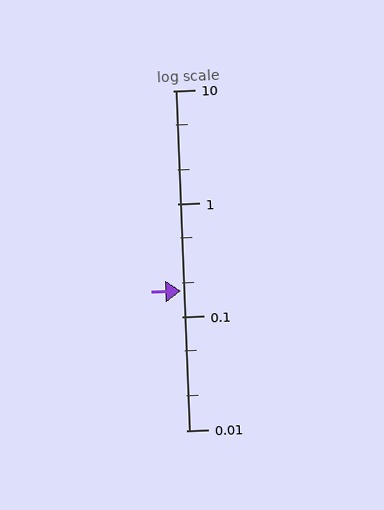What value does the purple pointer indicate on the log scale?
The pointer indicates approximately 0.17.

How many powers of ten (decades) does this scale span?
The scale spans 3 decades, from 0.01 to 10.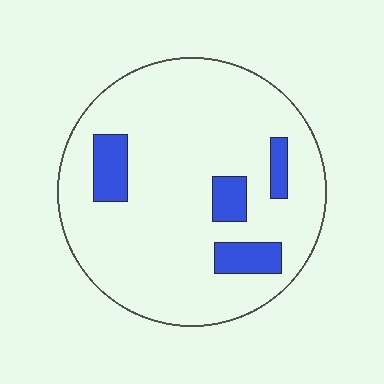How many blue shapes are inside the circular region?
4.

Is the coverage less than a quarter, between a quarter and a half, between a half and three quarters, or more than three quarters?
Less than a quarter.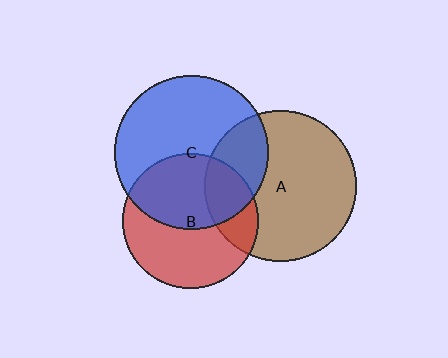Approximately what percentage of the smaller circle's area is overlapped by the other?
Approximately 25%.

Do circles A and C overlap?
Yes.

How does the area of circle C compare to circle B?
Approximately 1.3 times.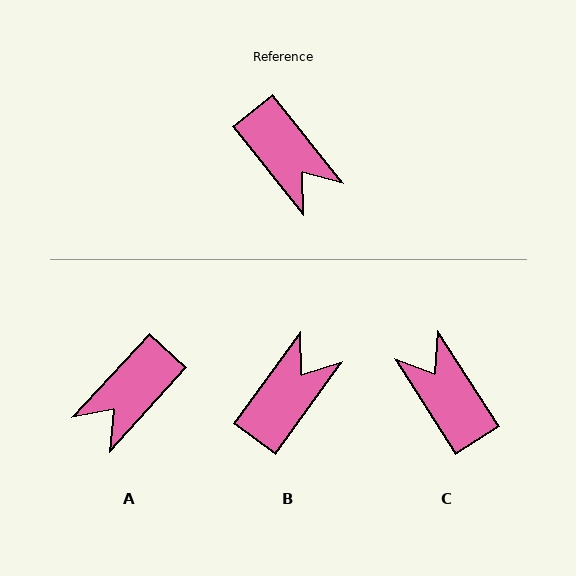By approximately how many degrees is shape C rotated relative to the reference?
Approximately 174 degrees counter-clockwise.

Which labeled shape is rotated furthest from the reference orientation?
C, about 174 degrees away.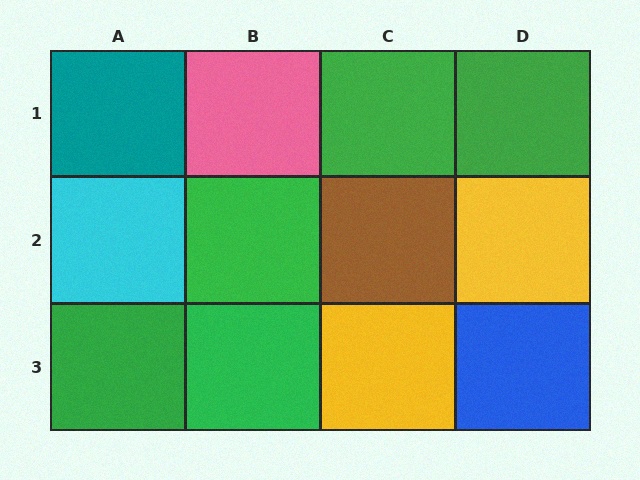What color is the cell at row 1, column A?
Teal.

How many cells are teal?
1 cell is teal.